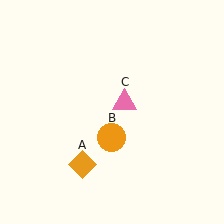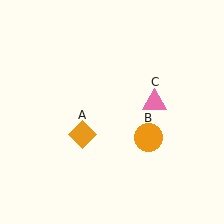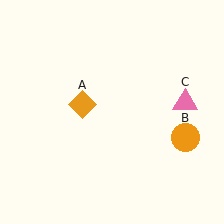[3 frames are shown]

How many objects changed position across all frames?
3 objects changed position: orange diamond (object A), orange circle (object B), pink triangle (object C).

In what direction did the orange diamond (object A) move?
The orange diamond (object A) moved up.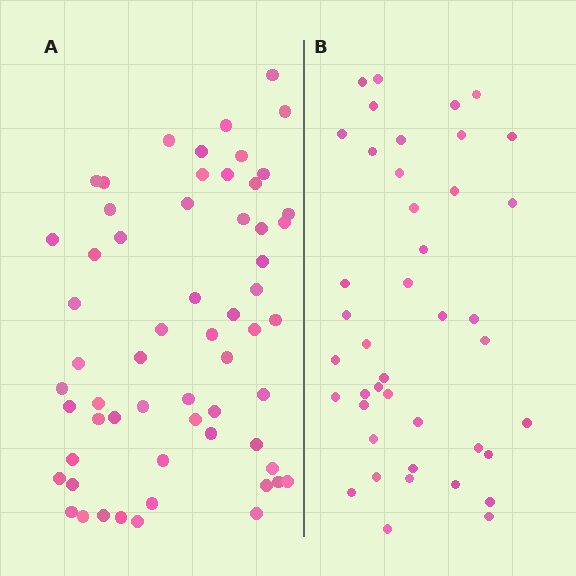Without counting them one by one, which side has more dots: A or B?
Region A (the left region) has more dots.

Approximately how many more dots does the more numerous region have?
Region A has approximately 20 more dots than region B.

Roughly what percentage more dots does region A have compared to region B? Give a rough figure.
About 45% more.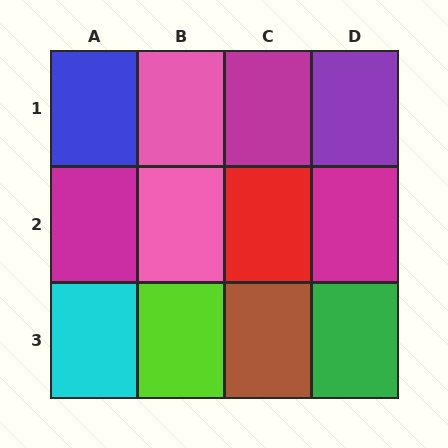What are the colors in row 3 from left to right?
Cyan, lime, brown, green.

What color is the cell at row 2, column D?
Magenta.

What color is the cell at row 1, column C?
Magenta.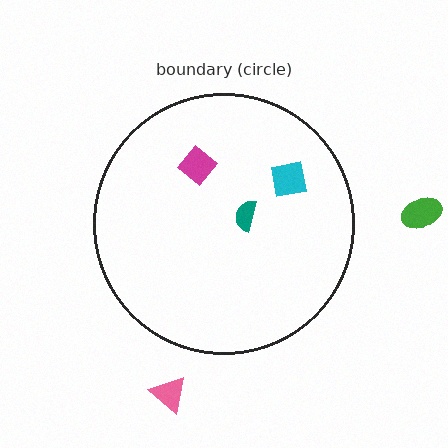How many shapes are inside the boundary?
3 inside, 2 outside.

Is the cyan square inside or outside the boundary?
Inside.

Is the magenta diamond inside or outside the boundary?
Inside.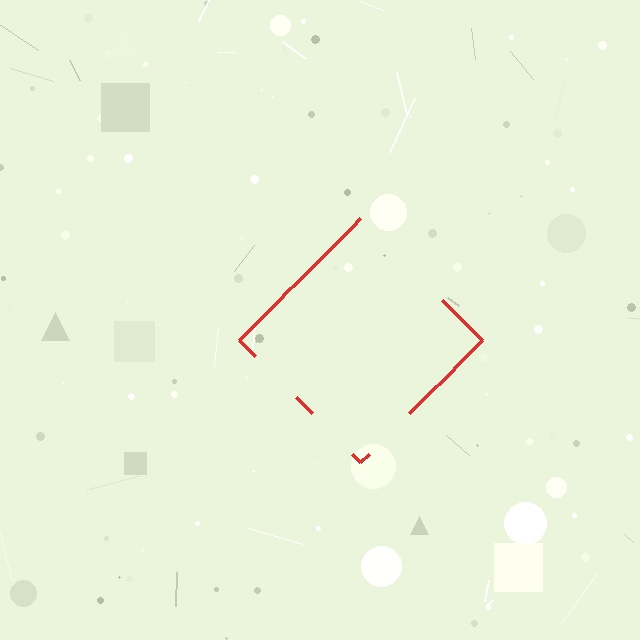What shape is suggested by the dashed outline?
The dashed outline suggests a diamond.